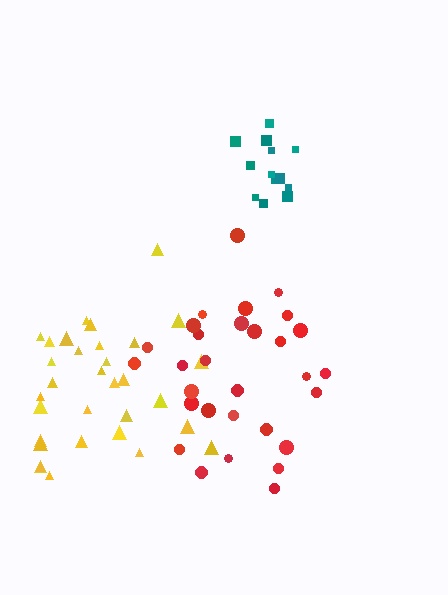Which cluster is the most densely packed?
Teal.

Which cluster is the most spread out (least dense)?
Yellow.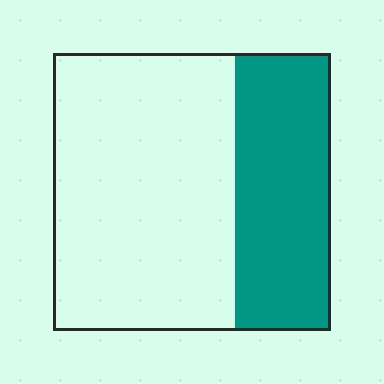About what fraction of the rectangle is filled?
About one third (1/3).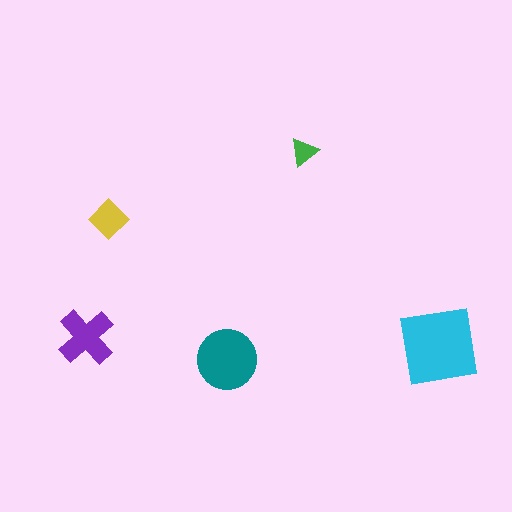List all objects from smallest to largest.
The green triangle, the yellow diamond, the purple cross, the teal circle, the cyan square.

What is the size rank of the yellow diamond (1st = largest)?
4th.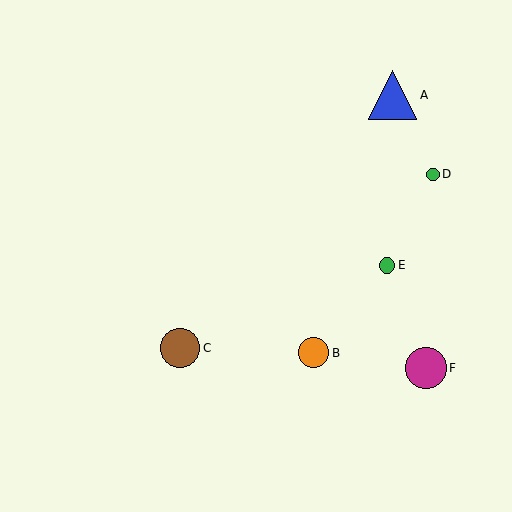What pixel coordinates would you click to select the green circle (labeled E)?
Click at (387, 265) to select the green circle E.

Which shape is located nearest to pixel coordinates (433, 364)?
The magenta circle (labeled F) at (426, 368) is nearest to that location.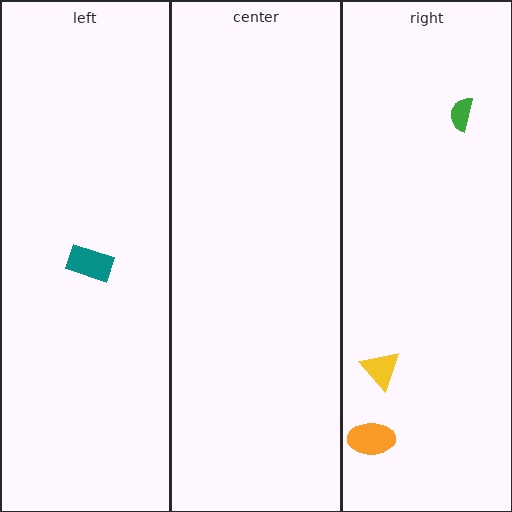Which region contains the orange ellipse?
The right region.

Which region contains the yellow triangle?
The right region.